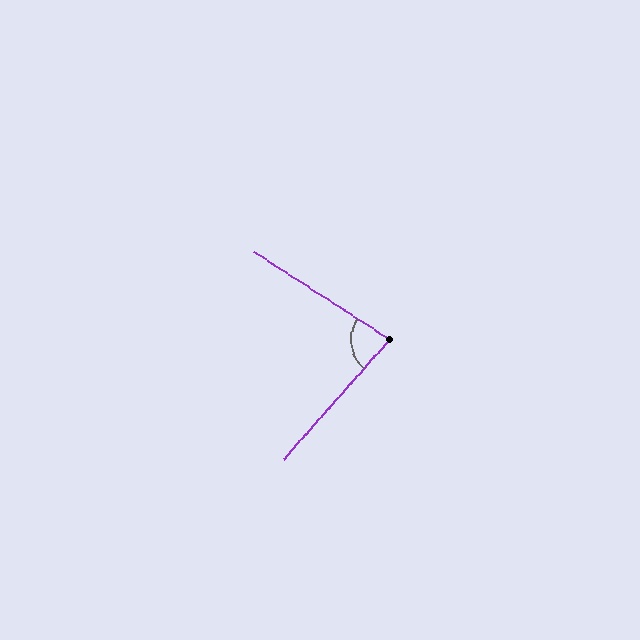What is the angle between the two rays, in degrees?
Approximately 81 degrees.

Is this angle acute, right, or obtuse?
It is acute.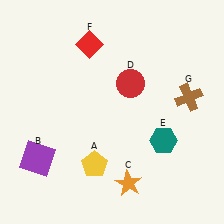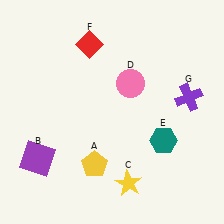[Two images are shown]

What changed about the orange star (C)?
In Image 1, C is orange. In Image 2, it changed to yellow.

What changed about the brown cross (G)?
In Image 1, G is brown. In Image 2, it changed to purple.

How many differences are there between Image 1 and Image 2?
There are 3 differences between the two images.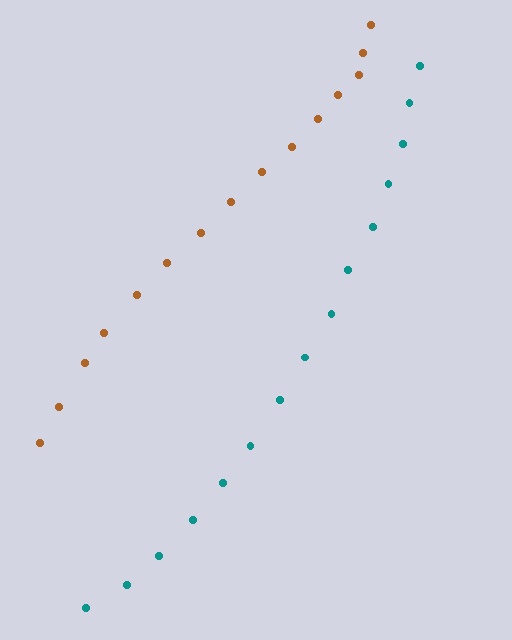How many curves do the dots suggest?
There are 2 distinct paths.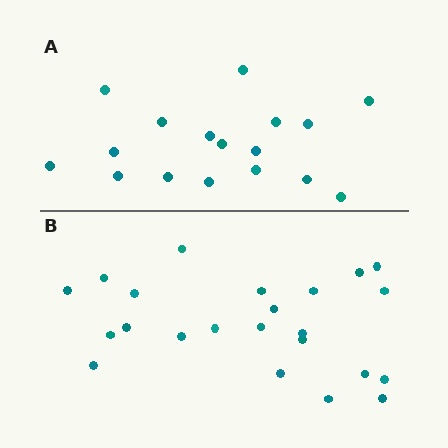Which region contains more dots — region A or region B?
Region B (the bottom region) has more dots.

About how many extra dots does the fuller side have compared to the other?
Region B has about 6 more dots than region A.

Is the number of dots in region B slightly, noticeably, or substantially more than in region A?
Region B has noticeably more, but not dramatically so. The ratio is roughly 1.4 to 1.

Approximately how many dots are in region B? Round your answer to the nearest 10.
About 20 dots. (The exact count is 23, which rounds to 20.)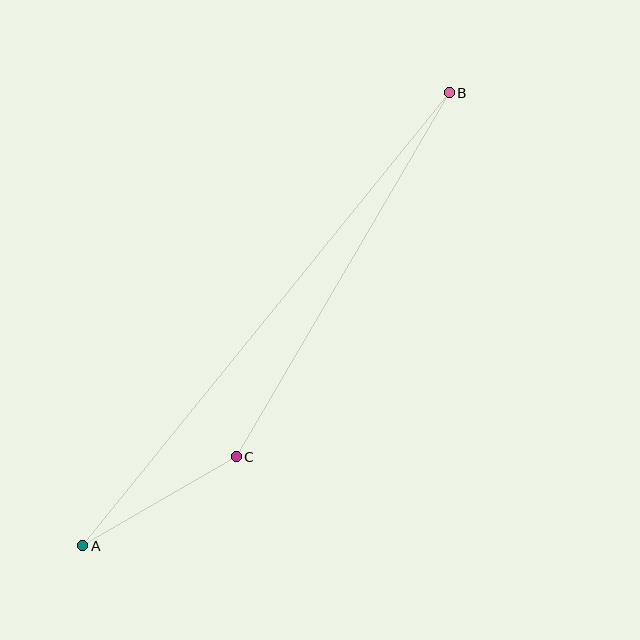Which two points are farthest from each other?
Points A and B are farthest from each other.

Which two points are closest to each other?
Points A and C are closest to each other.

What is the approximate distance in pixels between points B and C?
The distance between B and C is approximately 422 pixels.